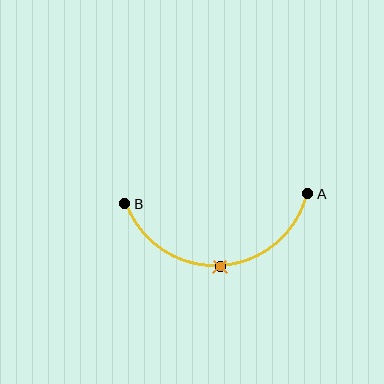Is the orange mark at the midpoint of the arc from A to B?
Yes. The orange mark lies on the arc at equal arc-length from both A and B — it is the arc midpoint.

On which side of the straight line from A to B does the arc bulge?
The arc bulges below the straight line connecting A and B.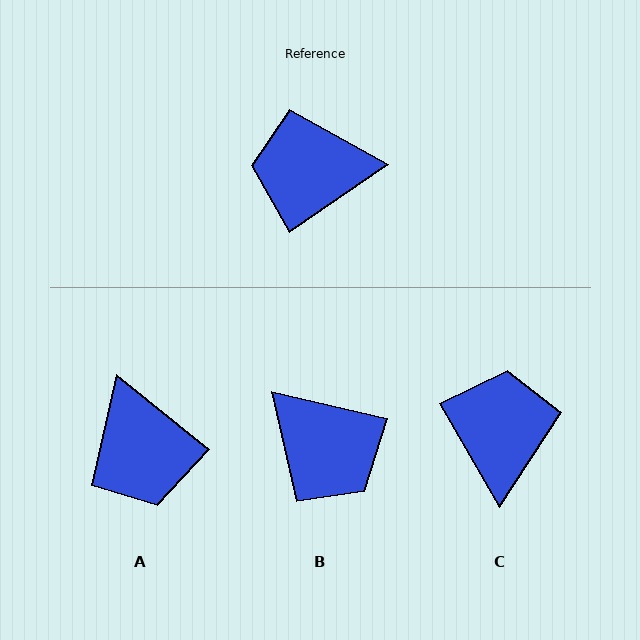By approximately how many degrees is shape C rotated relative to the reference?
Approximately 94 degrees clockwise.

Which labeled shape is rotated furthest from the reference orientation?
B, about 132 degrees away.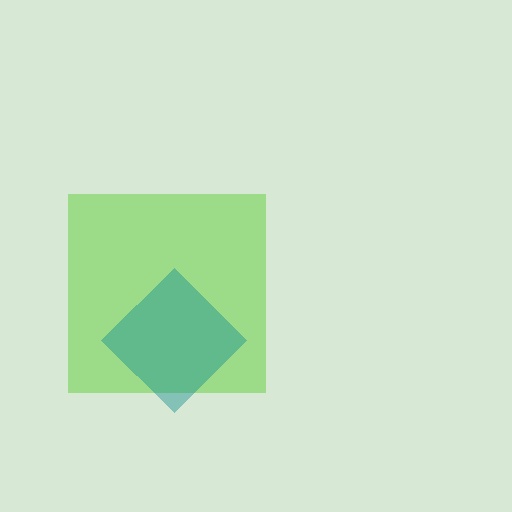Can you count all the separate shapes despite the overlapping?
Yes, there are 2 separate shapes.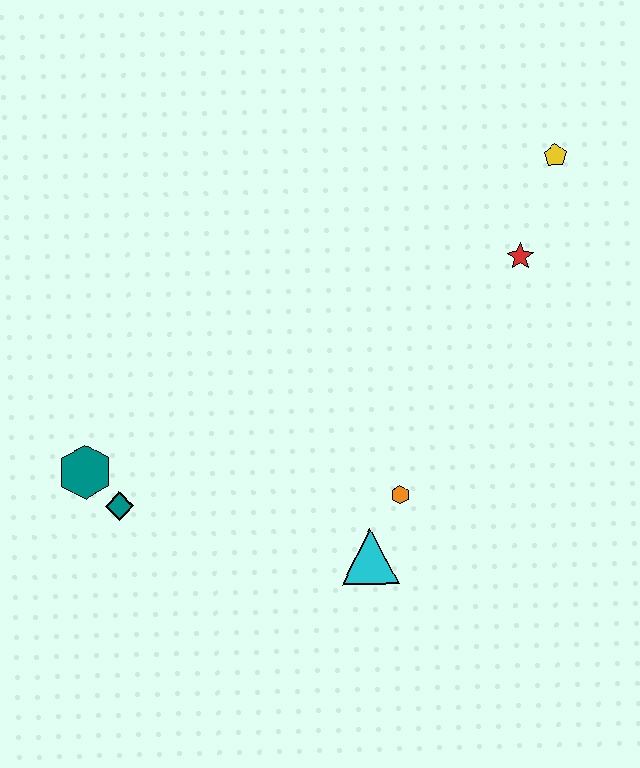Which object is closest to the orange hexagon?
The cyan triangle is closest to the orange hexagon.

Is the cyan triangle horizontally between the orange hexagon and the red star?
No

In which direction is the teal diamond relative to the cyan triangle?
The teal diamond is to the left of the cyan triangle.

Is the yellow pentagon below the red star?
No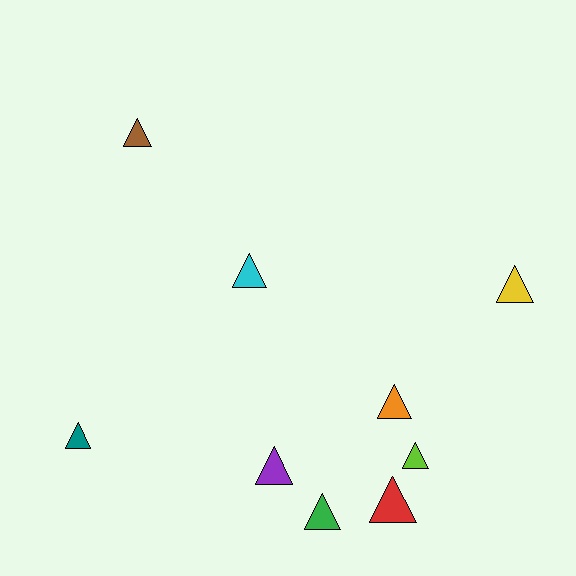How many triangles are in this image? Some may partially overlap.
There are 9 triangles.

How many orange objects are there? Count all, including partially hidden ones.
There is 1 orange object.